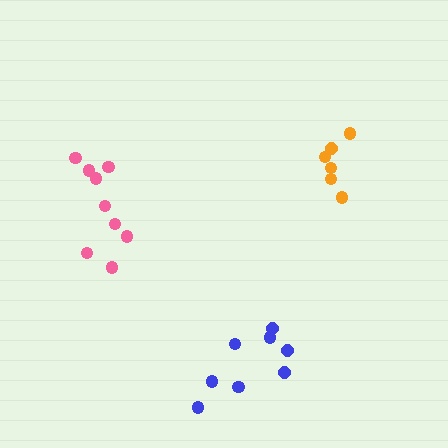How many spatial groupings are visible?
There are 3 spatial groupings.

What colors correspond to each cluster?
The clusters are colored: pink, blue, orange.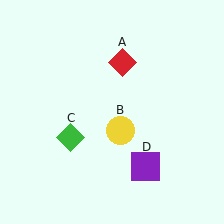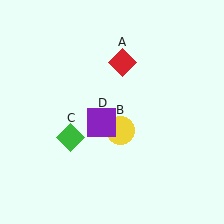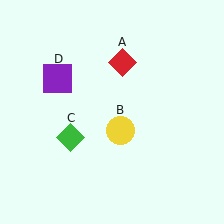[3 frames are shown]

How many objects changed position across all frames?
1 object changed position: purple square (object D).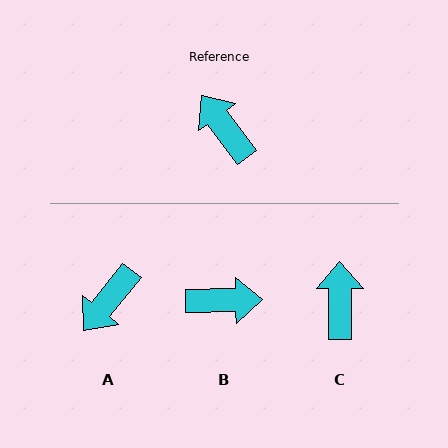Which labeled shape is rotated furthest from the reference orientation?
B, about 125 degrees away.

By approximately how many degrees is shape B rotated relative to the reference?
Approximately 125 degrees clockwise.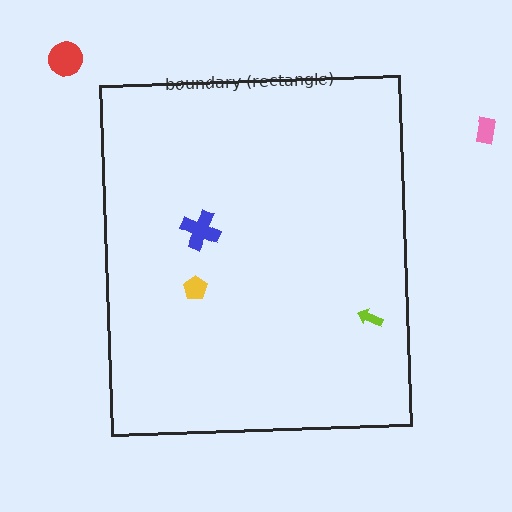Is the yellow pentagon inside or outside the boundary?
Inside.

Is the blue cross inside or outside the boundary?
Inside.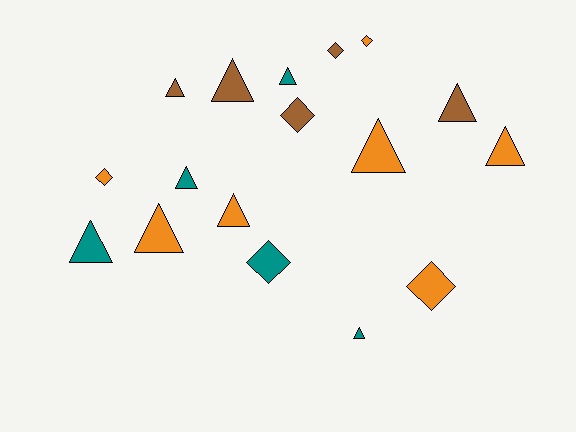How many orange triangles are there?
There are 4 orange triangles.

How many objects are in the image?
There are 17 objects.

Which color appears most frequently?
Orange, with 7 objects.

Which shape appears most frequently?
Triangle, with 11 objects.